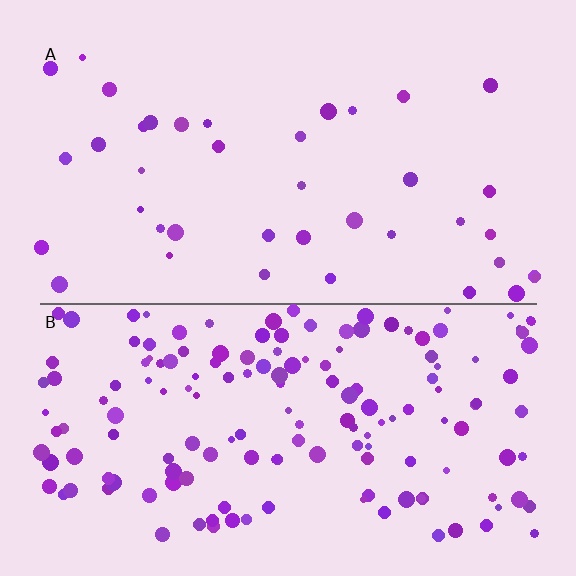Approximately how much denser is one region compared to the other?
Approximately 4.1× — region B over region A.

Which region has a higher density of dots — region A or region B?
B (the bottom).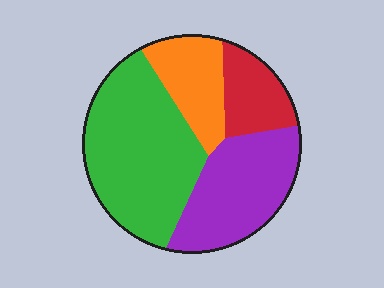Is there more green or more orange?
Green.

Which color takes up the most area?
Green, at roughly 40%.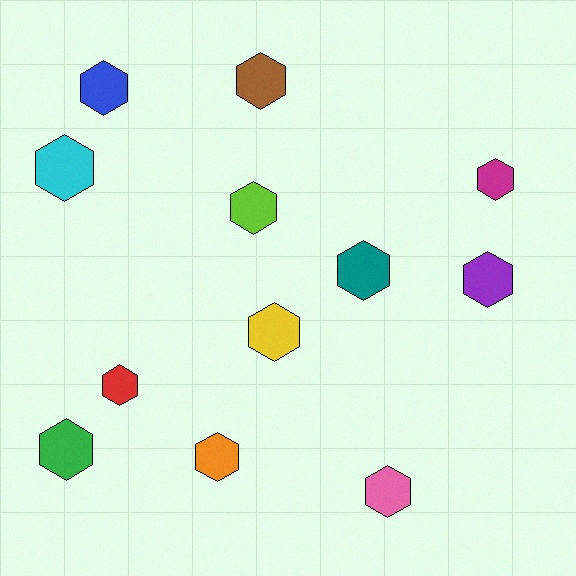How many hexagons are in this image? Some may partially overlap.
There are 12 hexagons.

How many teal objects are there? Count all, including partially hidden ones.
There is 1 teal object.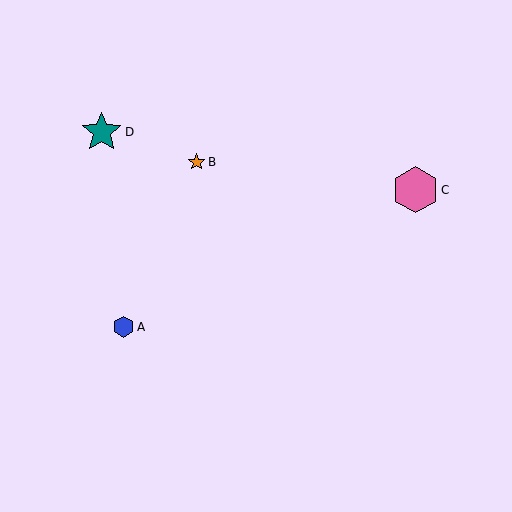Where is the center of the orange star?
The center of the orange star is at (197, 162).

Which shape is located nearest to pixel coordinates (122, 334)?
The blue hexagon (labeled A) at (124, 327) is nearest to that location.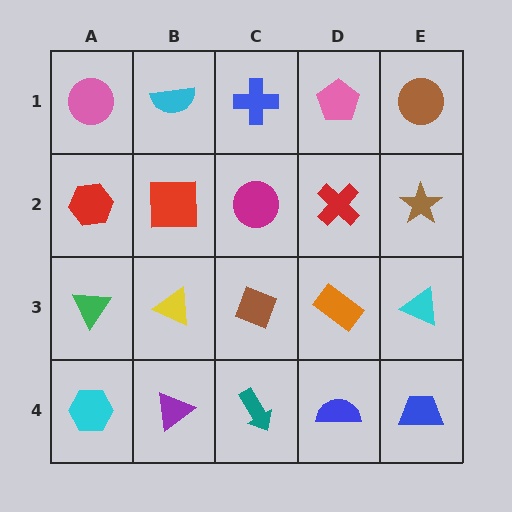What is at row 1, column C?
A blue cross.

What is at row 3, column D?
An orange rectangle.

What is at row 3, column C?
A brown diamond.